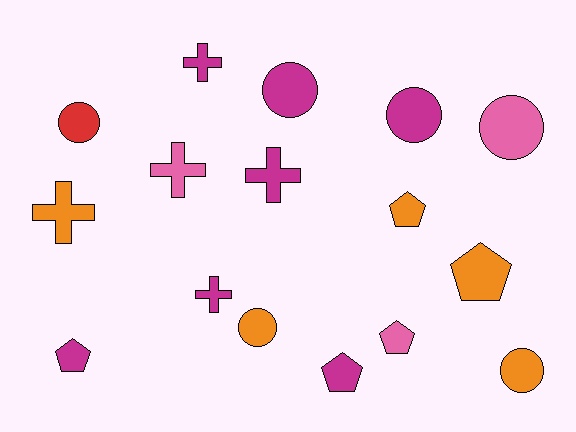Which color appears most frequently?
Magenta, with 7 objects.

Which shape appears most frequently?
Circle, with 6 objects.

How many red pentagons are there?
There are no red pentagons.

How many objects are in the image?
There are 16 objects.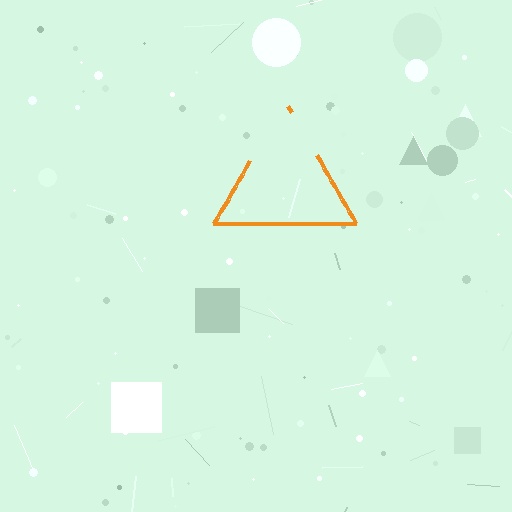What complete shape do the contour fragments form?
The contour fragments form a triangle.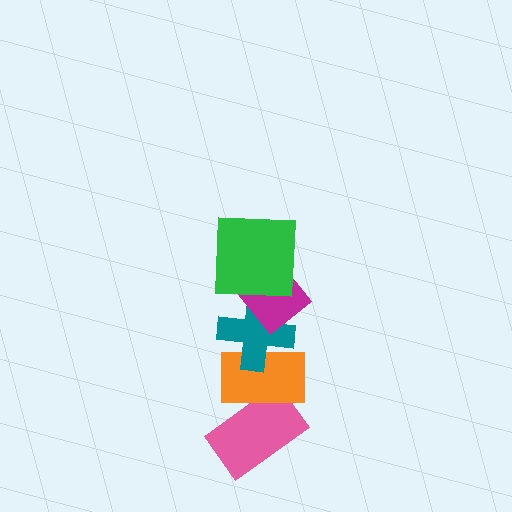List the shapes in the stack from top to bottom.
From top to bottom: the green square, the magenta diamond, the teal cross, the orange rectangle, the pink rectangle.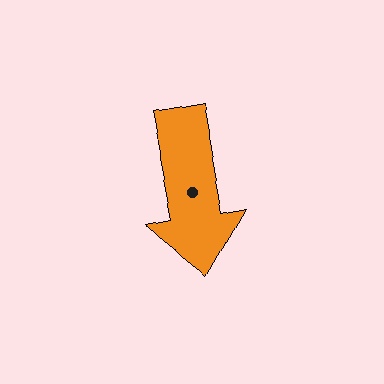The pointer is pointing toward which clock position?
Roughly 6 o'clock.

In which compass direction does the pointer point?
South.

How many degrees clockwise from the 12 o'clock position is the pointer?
Approximately 169 degrees.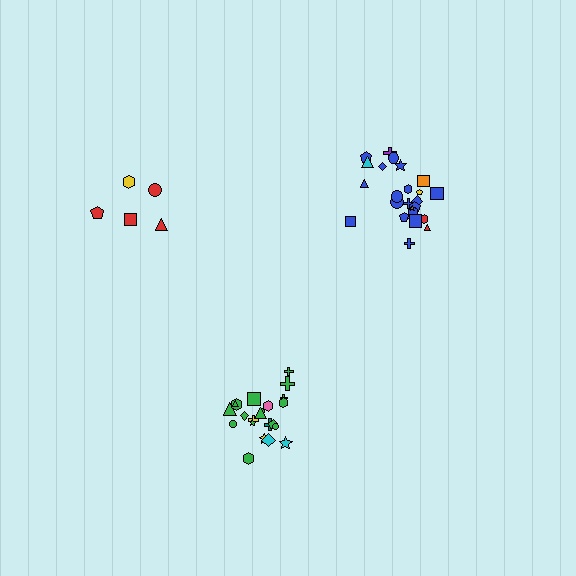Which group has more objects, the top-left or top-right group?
The top-right group.